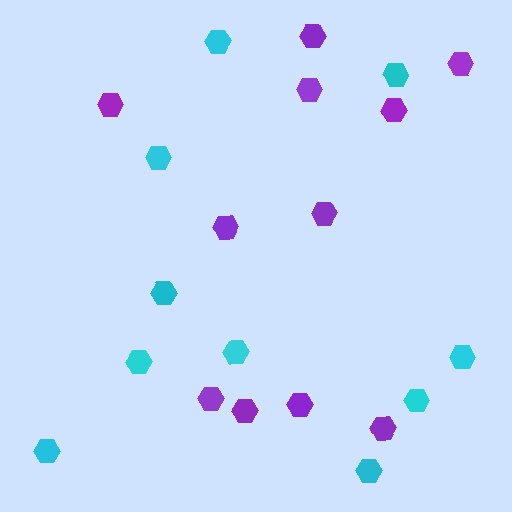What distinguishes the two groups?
There are 2 groups: one group of purple hexagons (11) and one group of cyan hexagons (10).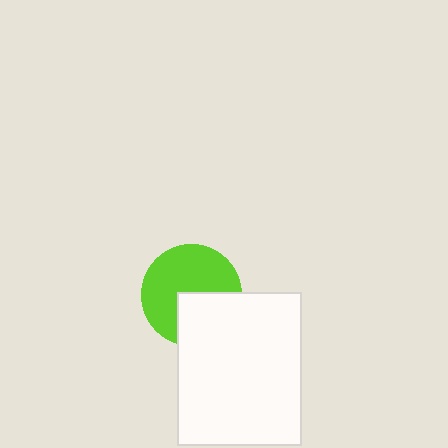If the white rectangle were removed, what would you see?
You would see the complete lime circle.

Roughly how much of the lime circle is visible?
About half of it is visible (roughly 64%).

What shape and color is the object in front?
The object in front is a white rectangle.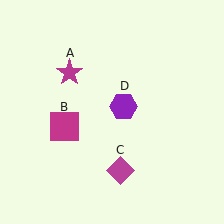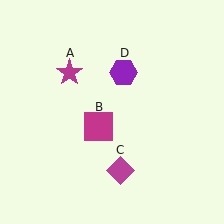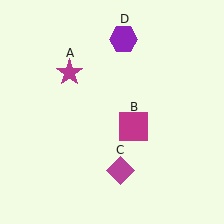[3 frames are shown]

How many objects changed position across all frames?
2 objects changed position: magenta square (object B), purple hexagon (object D).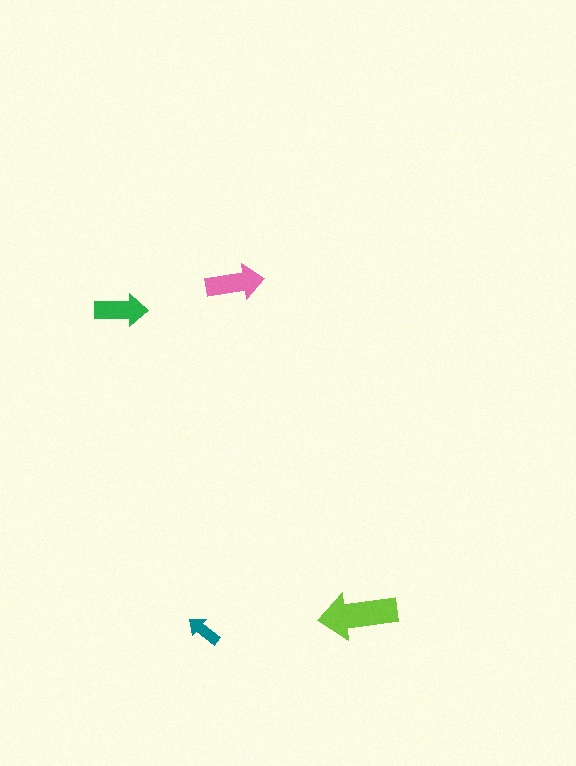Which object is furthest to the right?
The lime arrow is rightmost.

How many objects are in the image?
There are 4 objects in the image.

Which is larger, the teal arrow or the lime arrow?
The lime one.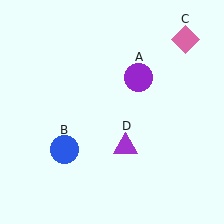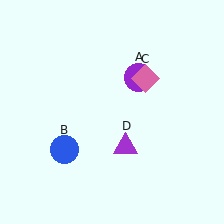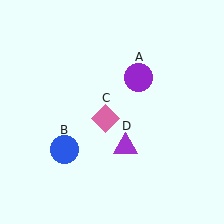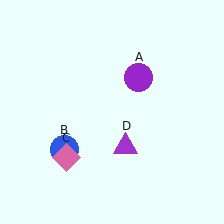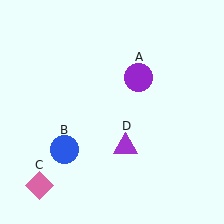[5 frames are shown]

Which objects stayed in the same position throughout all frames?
Purple circle (object A) and blue circle (object B) and purple triangle (object D) remained stationary.